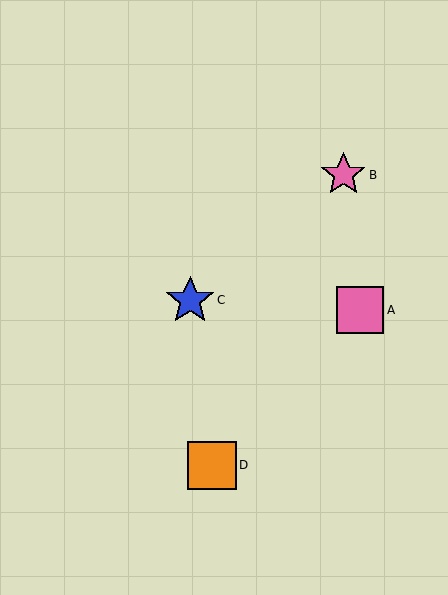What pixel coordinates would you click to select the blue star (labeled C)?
Click at (190, 301) to select the blue star C.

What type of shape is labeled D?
Shape D is an orange square.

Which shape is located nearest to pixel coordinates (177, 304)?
The blue star (labeled C) at (190, 301) is nearest to that location.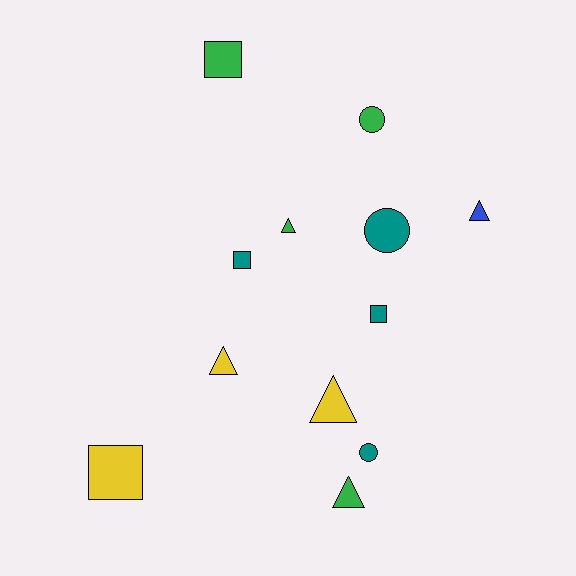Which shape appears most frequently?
Triangle, with 5 objects.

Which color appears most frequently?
Green, with 4 objects.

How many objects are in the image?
There are 12 objects.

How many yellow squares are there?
There is 1 yellow square.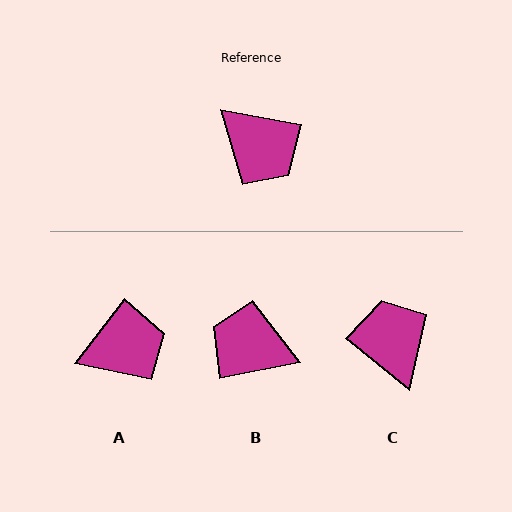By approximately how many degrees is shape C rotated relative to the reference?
Approximately 151 degrees counter-clockwise.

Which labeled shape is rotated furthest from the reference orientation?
B, about 159 degrees away.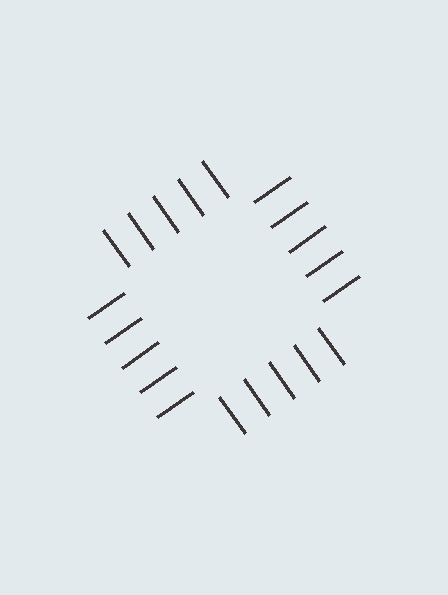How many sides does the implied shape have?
4 sides — the line-ends trace a square.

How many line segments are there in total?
20 — 5 along each of the 4 edges.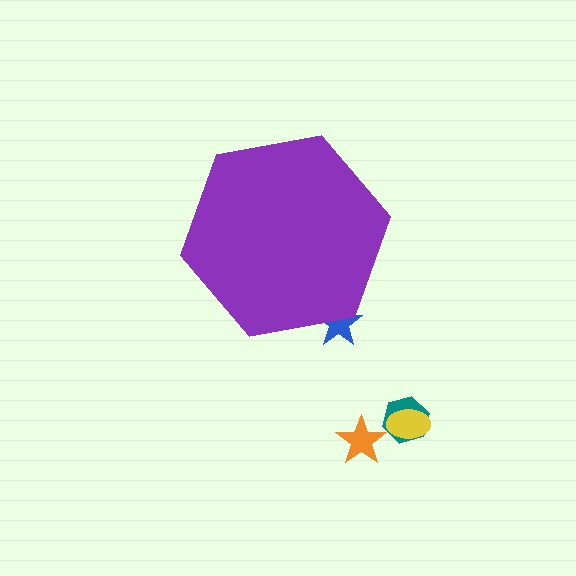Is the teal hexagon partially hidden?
No, the teal hexagon is fully visible.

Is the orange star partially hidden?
No, the orange star is fully visible.